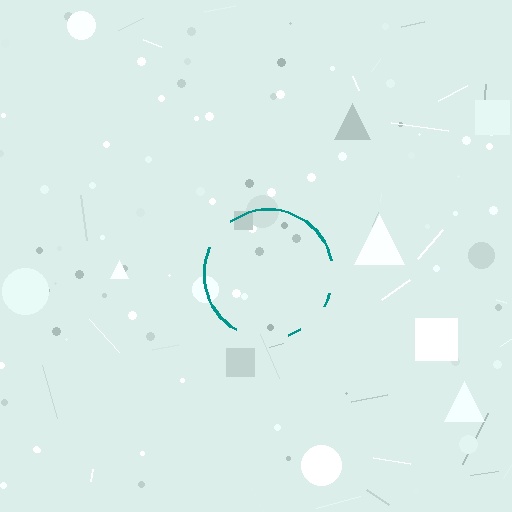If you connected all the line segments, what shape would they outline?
They would outline a circle.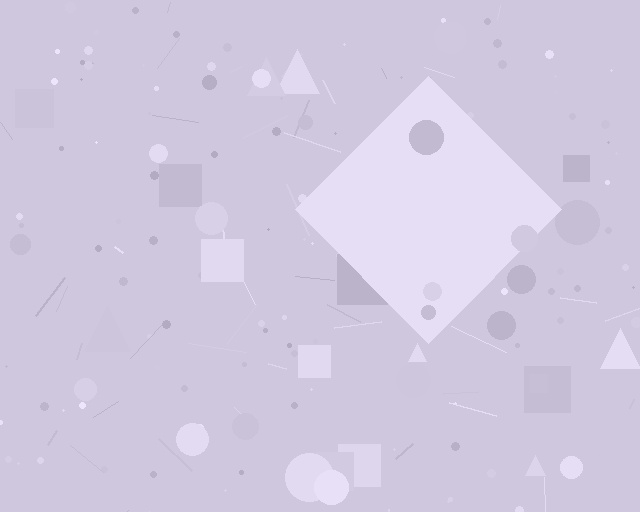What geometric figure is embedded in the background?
A diamond is embedded in the background.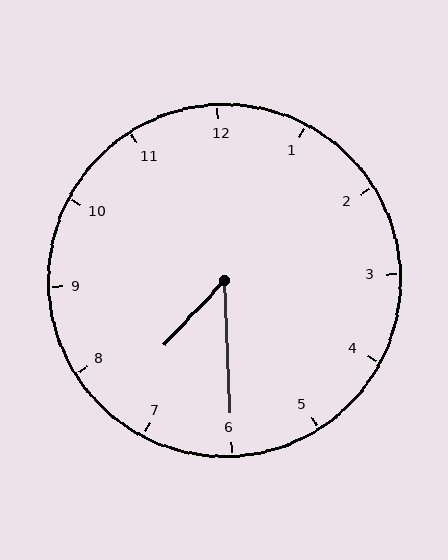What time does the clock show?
7:30.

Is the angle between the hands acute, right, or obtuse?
It is acute.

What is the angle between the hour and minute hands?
Approximately 45 degrees.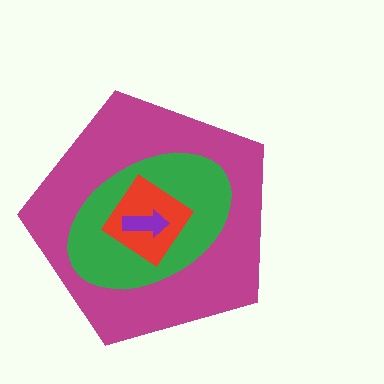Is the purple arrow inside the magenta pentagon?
Yes.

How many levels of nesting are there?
4.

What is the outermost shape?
The magenta pentagon.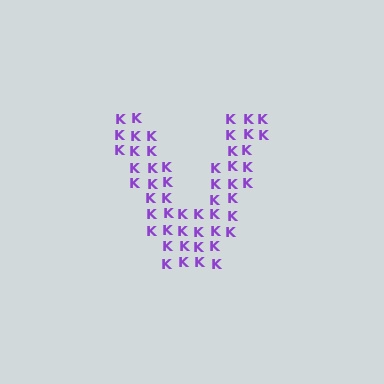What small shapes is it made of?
It is made of small letter K's.